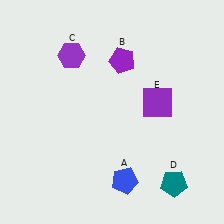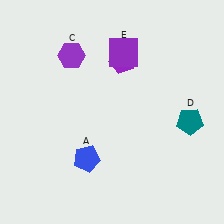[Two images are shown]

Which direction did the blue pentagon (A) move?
The blue pentagon (A) moved left.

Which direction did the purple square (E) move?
The purple square (E) moved up.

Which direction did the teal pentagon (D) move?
The teal pentagon (D) moved up.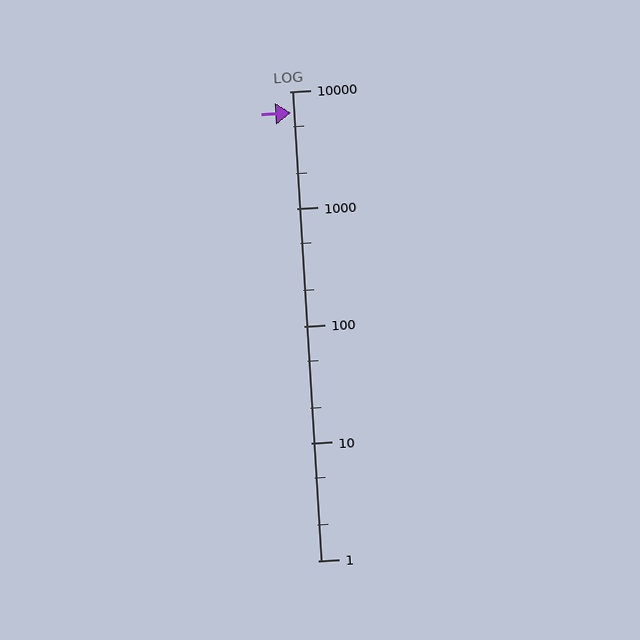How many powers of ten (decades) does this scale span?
The scale spans 4 decades, from 1 to 10000.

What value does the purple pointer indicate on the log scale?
The pointer indicates approximately 6500.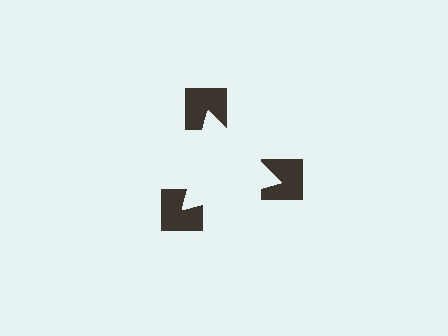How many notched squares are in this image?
There are 3 — one at each vertex of the illusory triangle.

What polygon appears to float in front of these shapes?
An illusory triangle — its edges are inferred from the aligned wedge cuts in the notched squares, not physically drawn.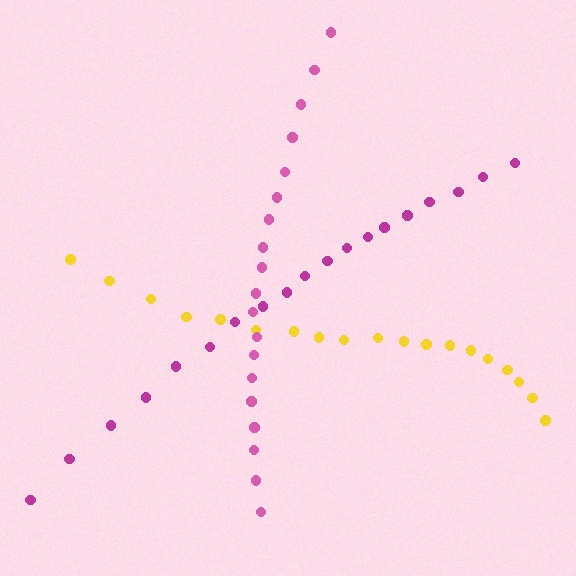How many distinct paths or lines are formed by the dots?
There are 3 distinct paths.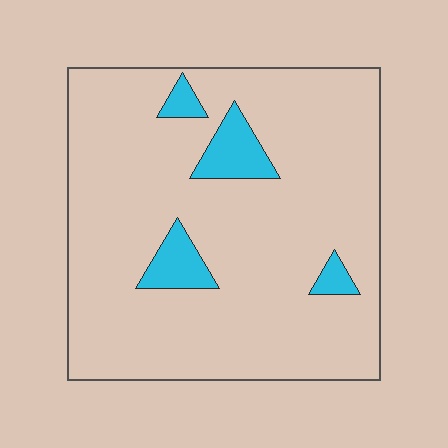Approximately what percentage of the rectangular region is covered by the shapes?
Approximately 10%.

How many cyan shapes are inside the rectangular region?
4.